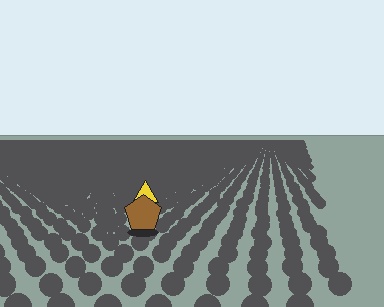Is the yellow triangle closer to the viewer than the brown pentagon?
No. The brown pentagon is closer — you can tell from the texture gradient: the ground texture is coarser near it.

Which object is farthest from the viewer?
The yellow triangle is farthest from the viewer. It appears smaller and the ground texture around it is denser.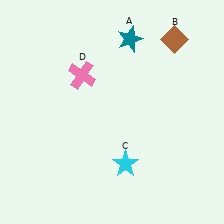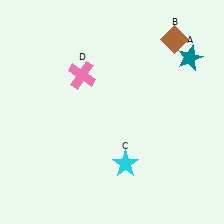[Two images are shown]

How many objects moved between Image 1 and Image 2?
1 object moved between the two images.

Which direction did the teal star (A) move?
The teal star (A) moved right.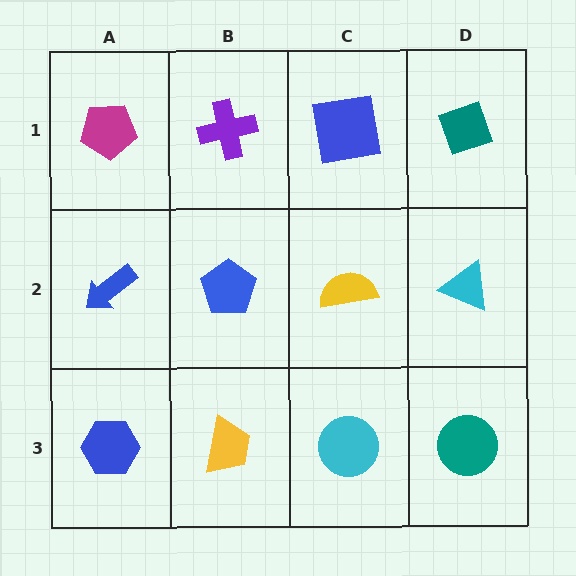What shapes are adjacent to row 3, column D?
A cyan triangle (row 2, column D), a cyan circle (row 3, column C).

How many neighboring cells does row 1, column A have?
2.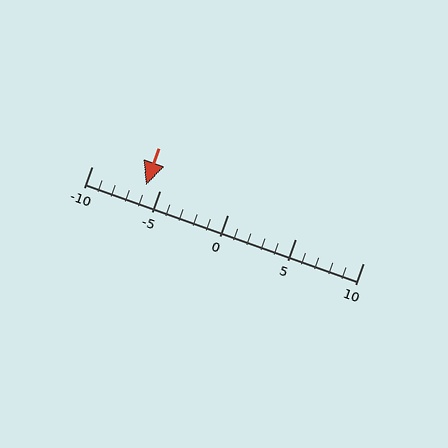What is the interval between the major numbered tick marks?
The major tick marks are spaced 5 units apart.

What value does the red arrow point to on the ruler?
The red arrow points to approximately -6.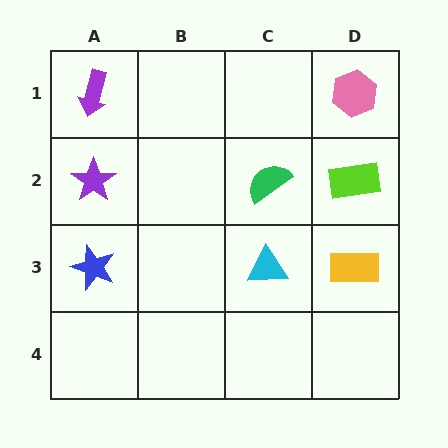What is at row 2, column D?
A lime rectangle.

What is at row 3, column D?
A yellow rectangle.